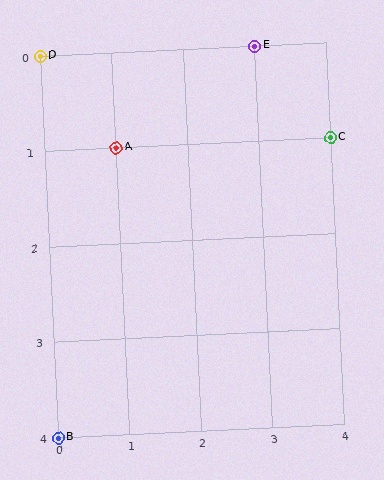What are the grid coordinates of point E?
Point E is at grid coordinates (3, 0).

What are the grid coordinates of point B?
Point B is at grid coordinates (0, 4).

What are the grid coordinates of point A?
Point A is at grid coordinates (1, 1).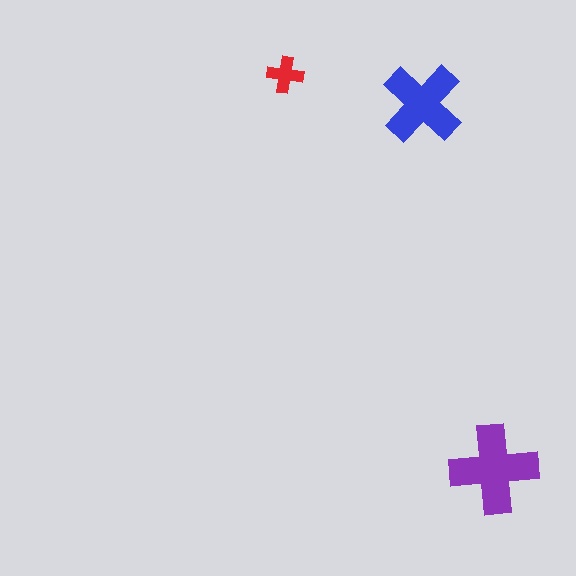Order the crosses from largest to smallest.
the purple one, the blue one, the red one.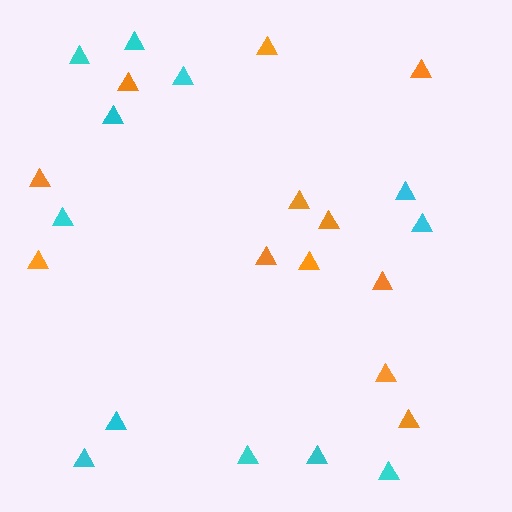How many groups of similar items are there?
There are 2 groups: one group of orange triangles (12) and one group of cyan triangles (12).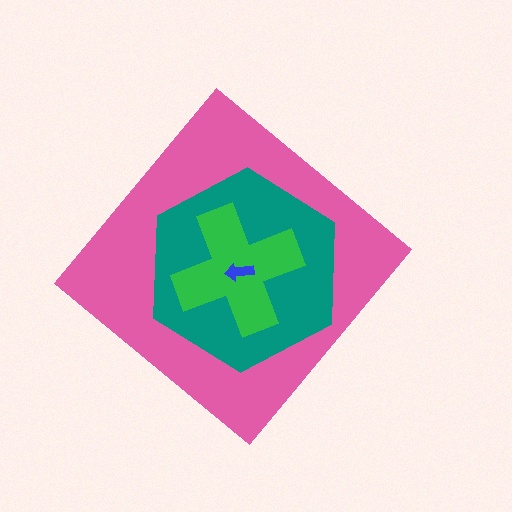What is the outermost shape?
The pink diamond.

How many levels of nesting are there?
4.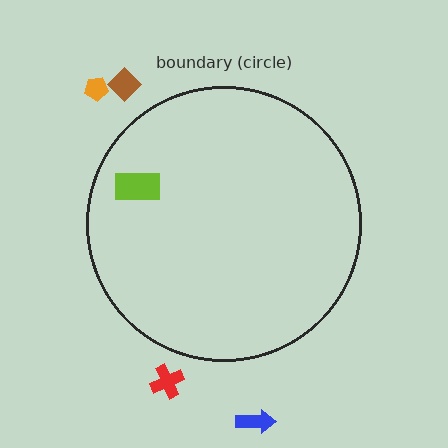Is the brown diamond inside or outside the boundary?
Outside.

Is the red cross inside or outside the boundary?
Outside.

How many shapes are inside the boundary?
1 inside, 4 outside.